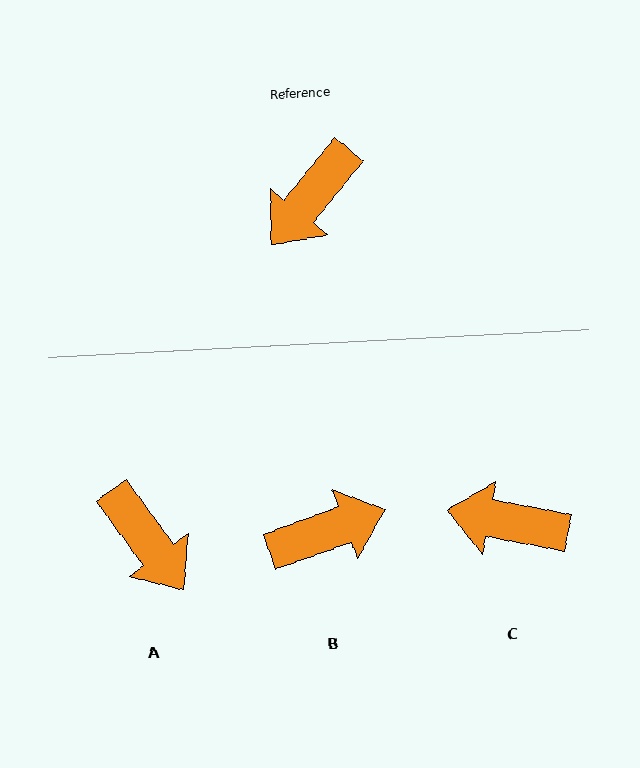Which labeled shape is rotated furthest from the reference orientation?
B, about 149 degrees away.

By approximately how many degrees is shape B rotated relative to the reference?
Approximately 149 degrees counter-clockwise.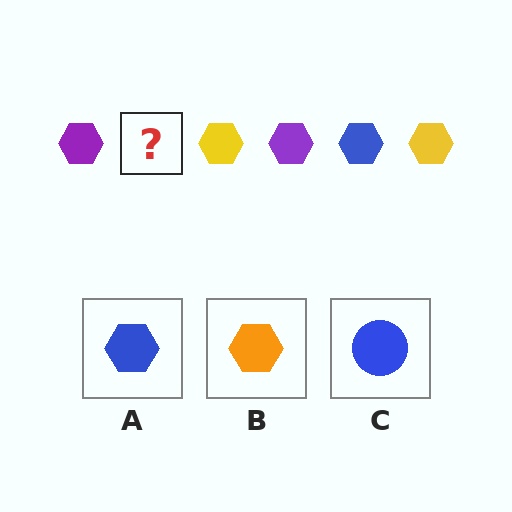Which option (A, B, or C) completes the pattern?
A.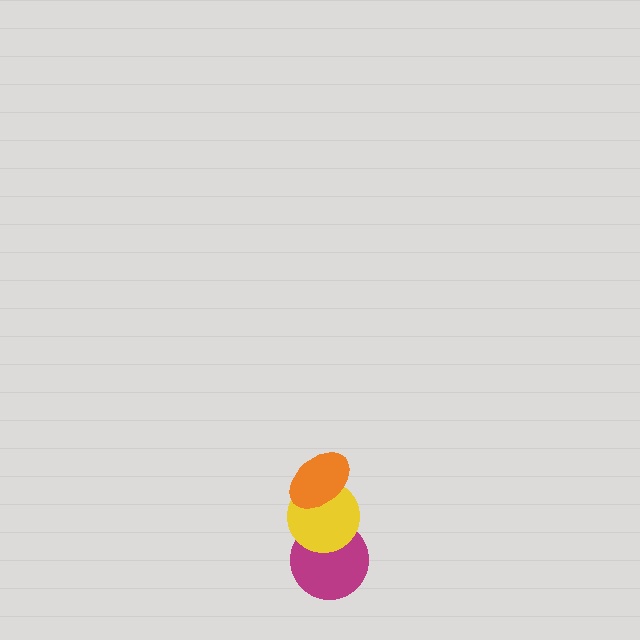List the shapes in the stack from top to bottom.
From top to bottom: the orange ellipse, the yellow circle, the magenta circle.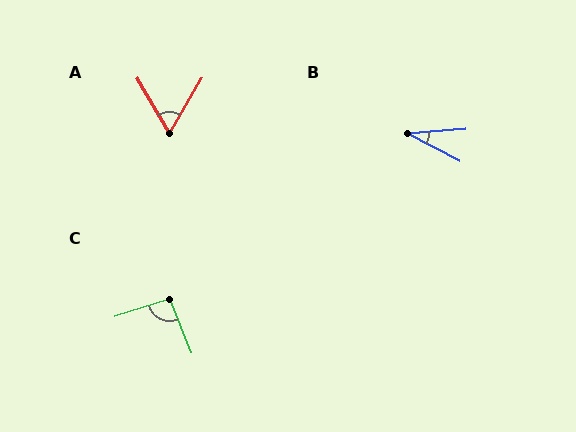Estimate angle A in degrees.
Approximately 61 degrees.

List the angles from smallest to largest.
B (33°), A (61°), C (93°).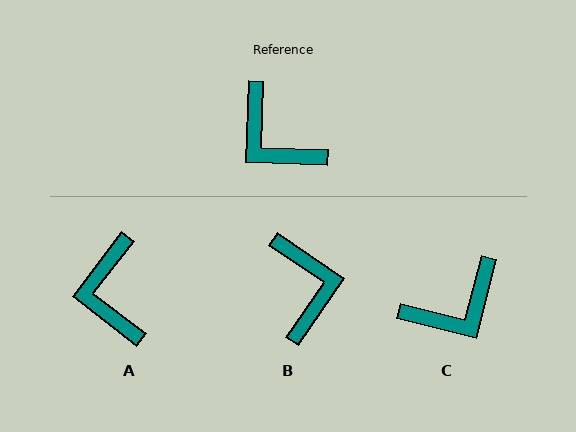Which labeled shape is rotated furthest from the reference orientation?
B, about 147 degrees away.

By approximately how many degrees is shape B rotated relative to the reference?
Approximately 147 degrees counter-clockwise.